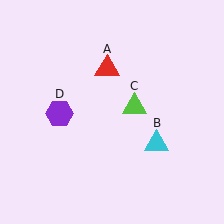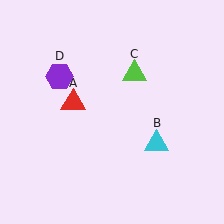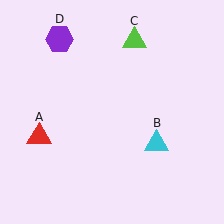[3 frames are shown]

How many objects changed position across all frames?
3 objects changed position: red triangle (object A), lime triangle (object C), purple hexagon (object D).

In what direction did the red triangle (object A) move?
The red triangle (object A) moved down and to the left.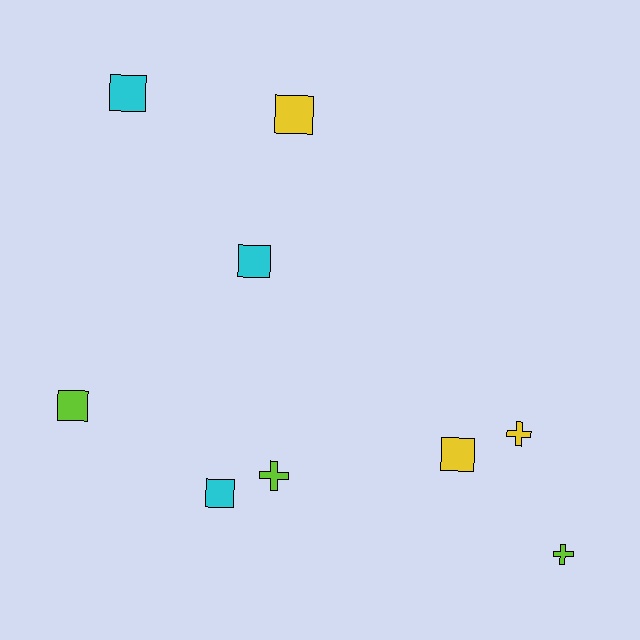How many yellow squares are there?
There are 2 yellow squares.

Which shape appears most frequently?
Square, with 6 objects.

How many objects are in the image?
There are 9 objects.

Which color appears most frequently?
Yellow, with 3 objects.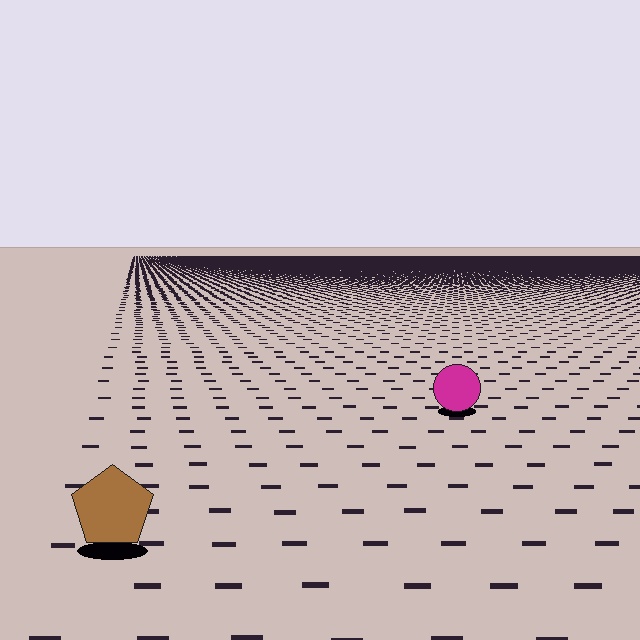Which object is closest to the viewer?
The brown pentagon is closest. The texture marks near it are larger and more spread out.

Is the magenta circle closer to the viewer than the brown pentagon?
No. The brown pentagon is closer — you can tell from the texture gradient: the ground texture is coarser near it.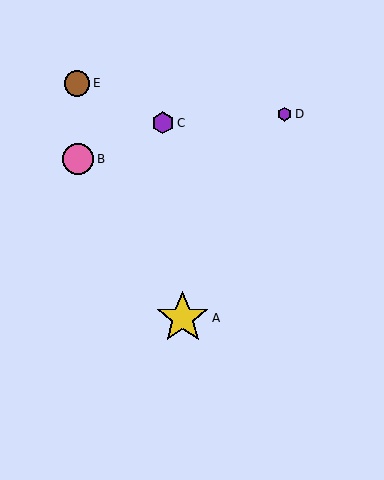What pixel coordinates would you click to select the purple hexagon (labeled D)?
Click at (285, 114) to select the purple hexagon D.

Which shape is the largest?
The yellow star (labeled A) is the largest.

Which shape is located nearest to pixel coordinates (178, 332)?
The yellow star (labeled A) at (183, 318) is nearest to that location.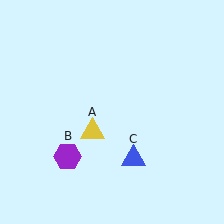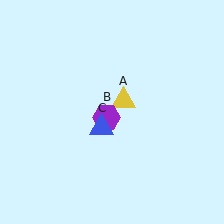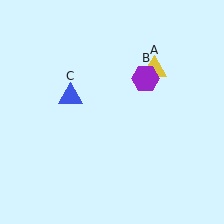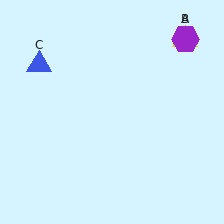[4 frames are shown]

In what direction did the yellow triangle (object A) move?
The yellow triangle (object A) moved up and to the right.